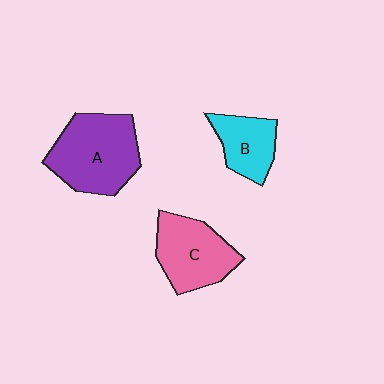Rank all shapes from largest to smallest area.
From largest to smallest: A (purple), C (pink), B (cyan).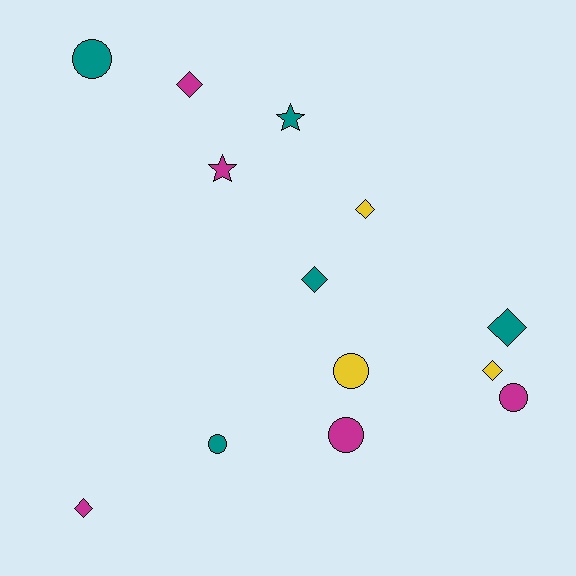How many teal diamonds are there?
There are 2 teal diamonds.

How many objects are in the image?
There are 13 objects.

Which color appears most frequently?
Teal, with 5 objects.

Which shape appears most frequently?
Diamond, with 6 objects.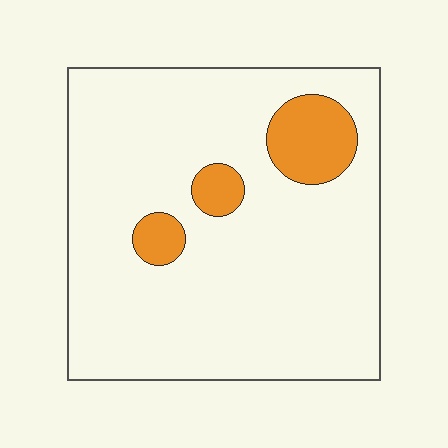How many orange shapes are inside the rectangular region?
3.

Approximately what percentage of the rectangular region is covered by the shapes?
Approximately 10%.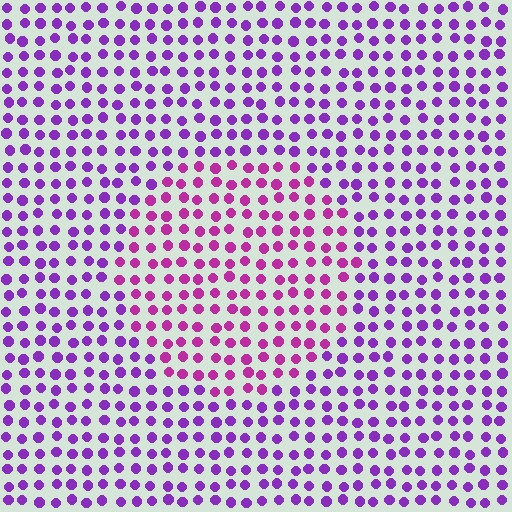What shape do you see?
I see a circle.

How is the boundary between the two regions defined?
The boundary is defined purely by a slight shift in hue (about 33 degrees). Spacing, size, and orientation are identical on both sides.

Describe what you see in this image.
The image is filled with small purple elements in a uniform arrangement. A circle-shaped region is visible where the elements are tinted to a slightly different hue, forming a subtle color boundary.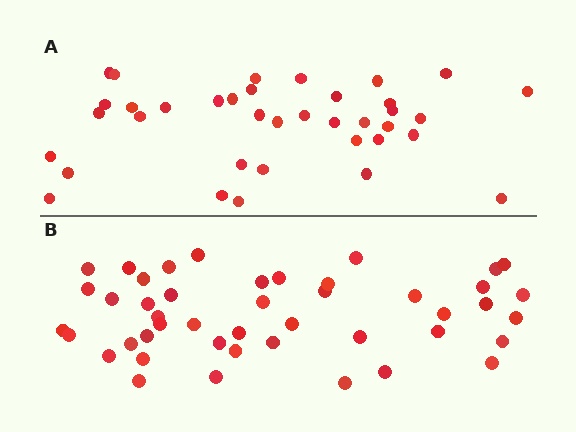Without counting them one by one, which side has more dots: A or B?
Region B (the bottom region) has more dots.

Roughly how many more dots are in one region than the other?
Region B has roughly 8 or so more dots than region A.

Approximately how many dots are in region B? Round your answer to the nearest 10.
About 40 dots. (The exact count is 45, which rounds to 40.)